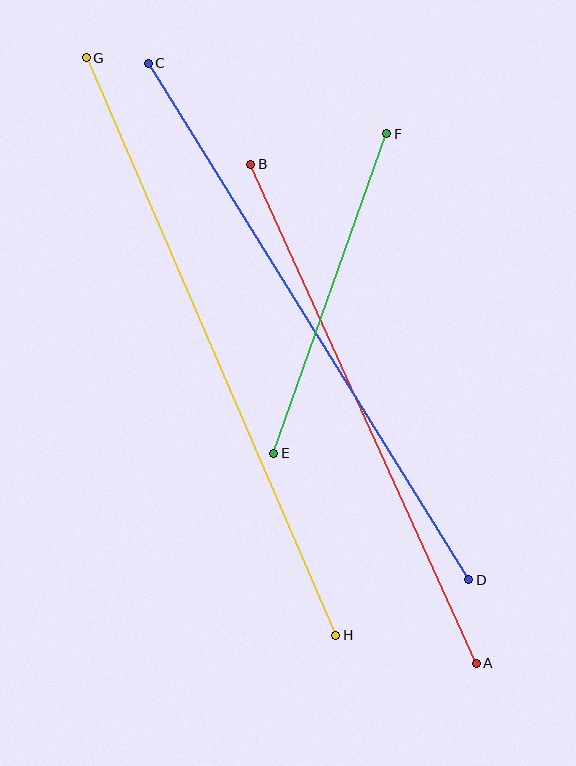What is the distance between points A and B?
The distance is approximately 547 pixels.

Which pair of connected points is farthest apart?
Points G and H are farthest apart.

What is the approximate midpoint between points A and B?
The midpoint is at approximately (364, 414) pixels.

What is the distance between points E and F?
The distance is approximately 339 pixels.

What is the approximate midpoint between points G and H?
The midpoint is at approximately (211, 346) pixels.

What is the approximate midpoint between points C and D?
The midpoint is at approximately (309, 322) pixels.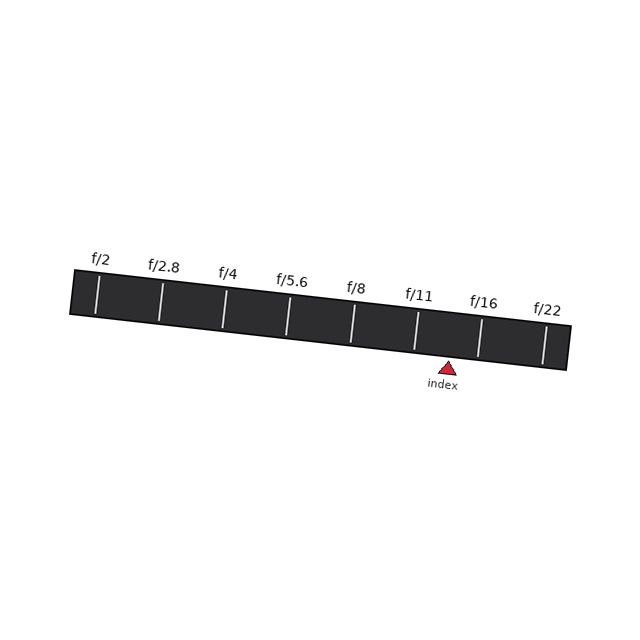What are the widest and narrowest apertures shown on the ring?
The widest aperture shown is f/2 and the narrowest is f/22.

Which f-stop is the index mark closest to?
The index mark is closest to f/16.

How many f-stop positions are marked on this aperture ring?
There are 8 f-stop positions marked.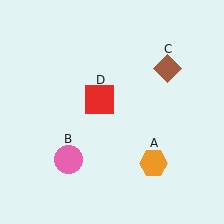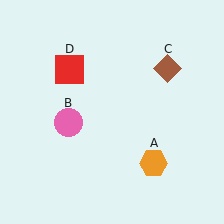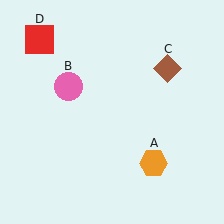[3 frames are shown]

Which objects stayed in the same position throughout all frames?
Orange hexagon (object A) and brown diamond (object C) remained stationary.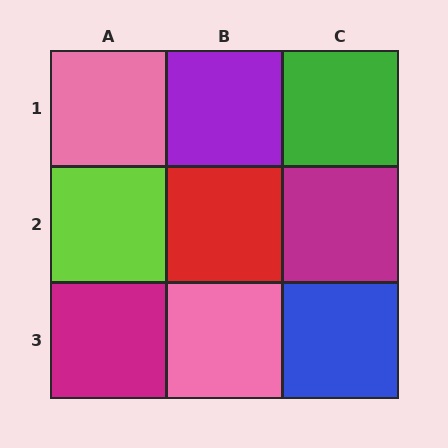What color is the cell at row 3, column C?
Blue.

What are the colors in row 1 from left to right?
Pink, purple, green.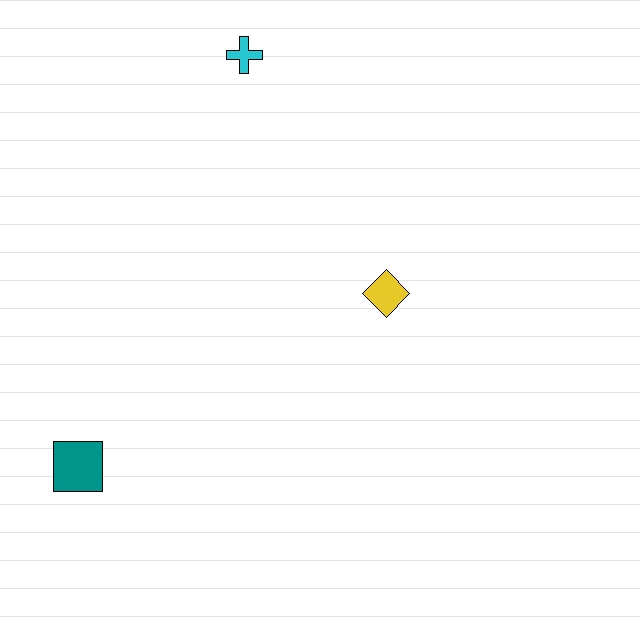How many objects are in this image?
There are 3 objects.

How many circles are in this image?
There are no circles.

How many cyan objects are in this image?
There is 1 cyan object.